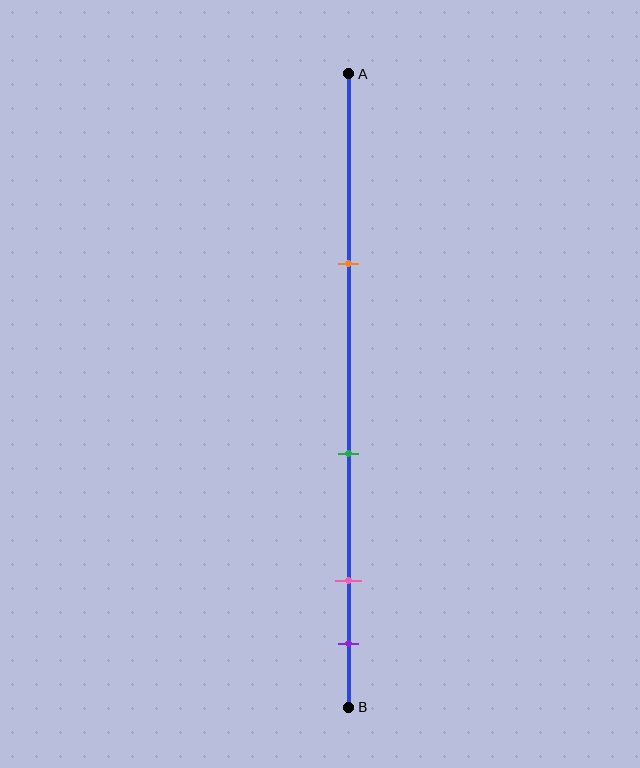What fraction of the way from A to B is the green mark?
The green mark is approximately 60% (0.6) of the way from A to B.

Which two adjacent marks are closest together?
The pink and purple marks are the closest adjacent pair.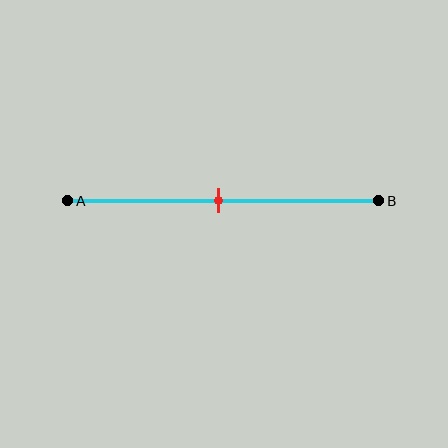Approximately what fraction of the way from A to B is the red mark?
The red mark is approximately 50% of the way from A to B.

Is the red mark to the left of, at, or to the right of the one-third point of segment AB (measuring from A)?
The red mark is to the right of the one-third point of segment AB.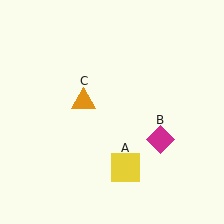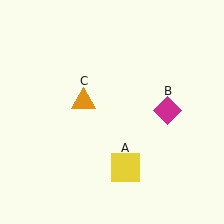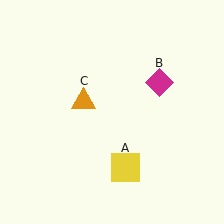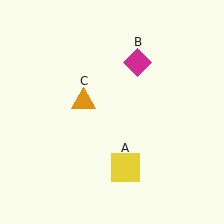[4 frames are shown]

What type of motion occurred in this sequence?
The magenta diamond (object B) rotated counterclockwise around the center of the scene.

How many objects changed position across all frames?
1 object changed position: magenta diamond (object B).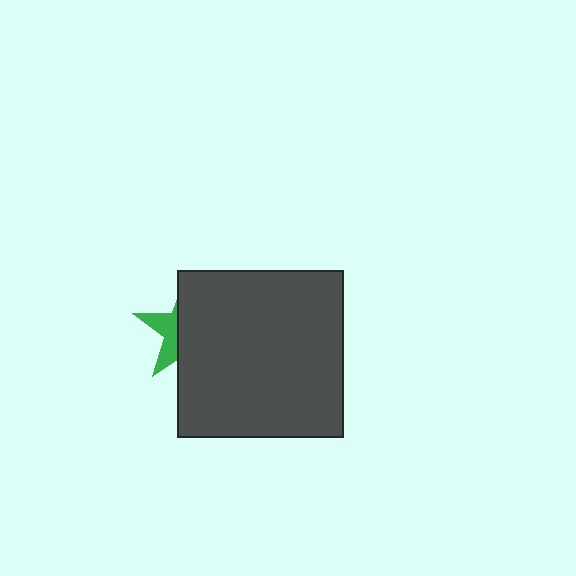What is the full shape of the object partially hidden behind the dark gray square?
The partially hidden object is a green star.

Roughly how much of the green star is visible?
A small part of it is visible (roughly 34%).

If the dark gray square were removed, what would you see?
You would see the complete green star.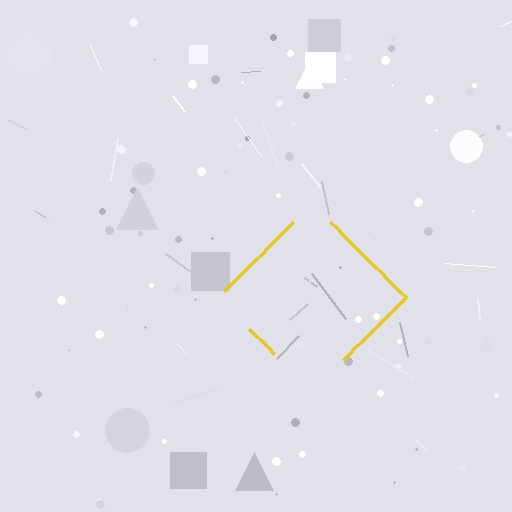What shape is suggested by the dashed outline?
The dashed outline suggests a diamond.